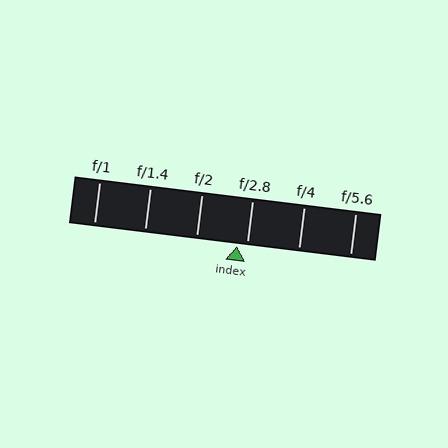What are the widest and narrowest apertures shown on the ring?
The widest aperture shown is f/1 and the narrowest is f/5.6.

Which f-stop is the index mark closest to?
The index mark is closest to f/2.8.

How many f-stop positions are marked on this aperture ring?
There are 6 f-stop positions marked.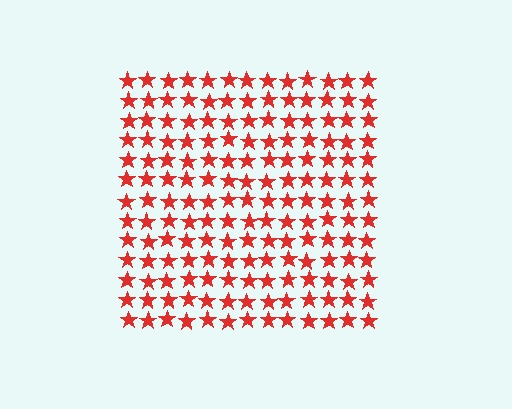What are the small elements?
The small elements are stars.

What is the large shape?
The large shape is a square.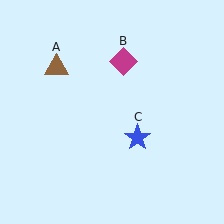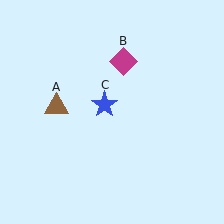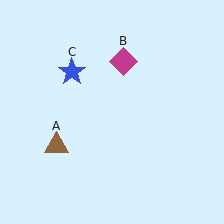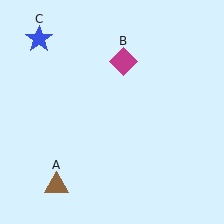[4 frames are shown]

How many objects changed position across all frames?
2 objects changed position: brown triangle (object A), blue star (object C).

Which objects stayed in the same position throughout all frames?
Magenta diamond (object B) remained stationary.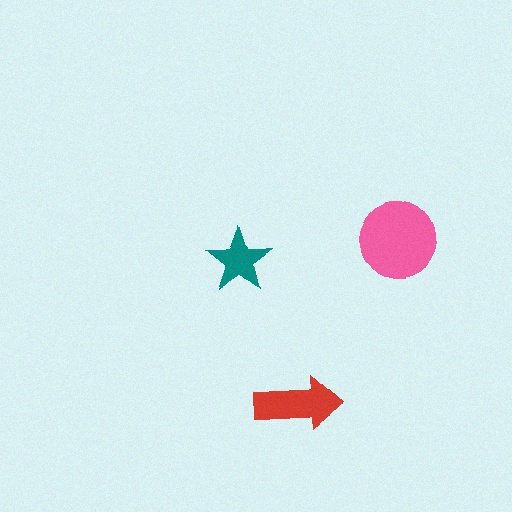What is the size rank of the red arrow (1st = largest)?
2nd.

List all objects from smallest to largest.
The teal star, the red arrow, the pink circle.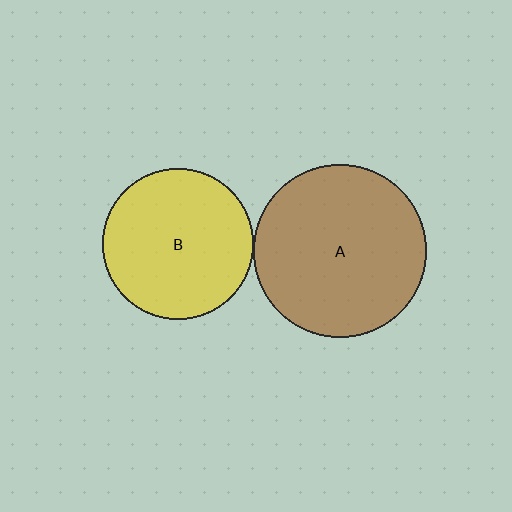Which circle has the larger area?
Circle A (brown).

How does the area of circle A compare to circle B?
Approximately 1.3 times.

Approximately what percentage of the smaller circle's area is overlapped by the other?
Approximately 5%.